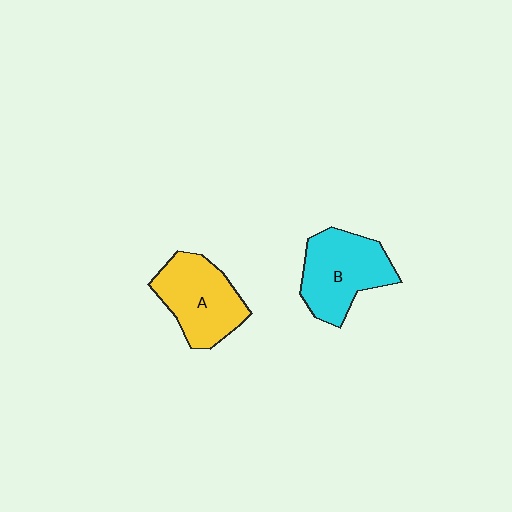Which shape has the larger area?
Shape B (cyan).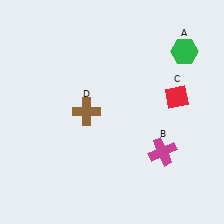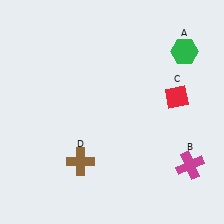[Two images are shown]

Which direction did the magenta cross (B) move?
The magenta cross (B) moved right.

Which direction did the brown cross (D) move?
The brown cross (D) moved down.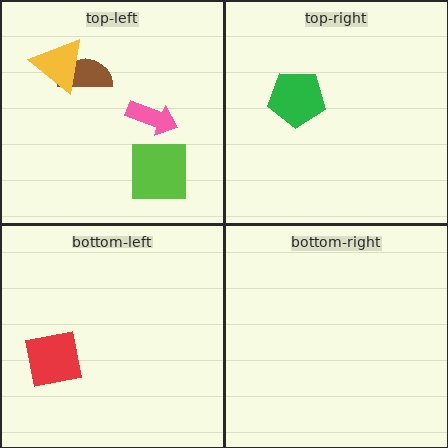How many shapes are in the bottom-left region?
1.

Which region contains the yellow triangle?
The top-left region.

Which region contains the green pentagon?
The top-right region.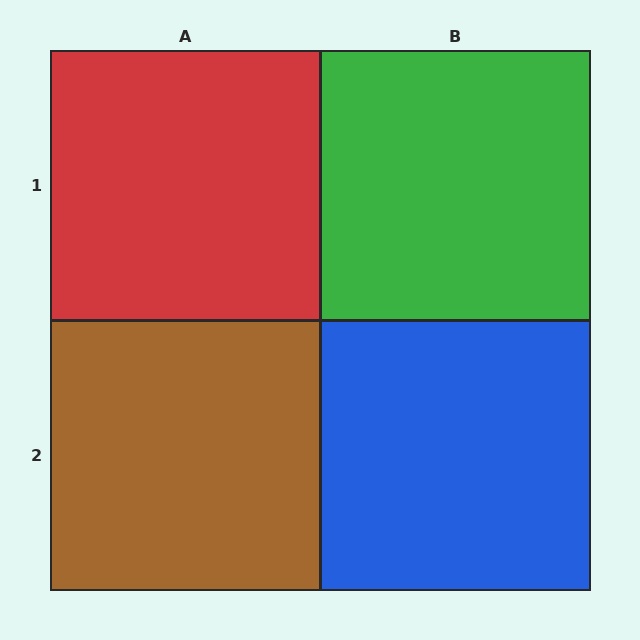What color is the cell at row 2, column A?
Brown.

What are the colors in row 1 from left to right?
Red, green.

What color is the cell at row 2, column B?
Blue.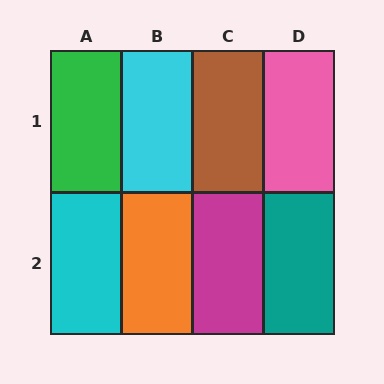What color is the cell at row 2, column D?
Teal.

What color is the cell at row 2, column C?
Magenta.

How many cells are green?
1 cell is green.